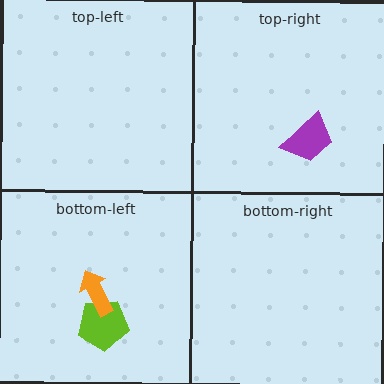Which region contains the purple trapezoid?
The top-right region.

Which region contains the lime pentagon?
The bottom-left region.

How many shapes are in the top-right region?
1.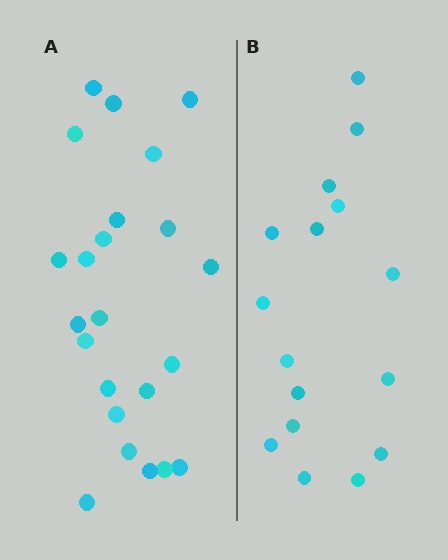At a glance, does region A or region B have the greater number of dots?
Region A (the left region) has more dots.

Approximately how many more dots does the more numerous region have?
Region A has roughly 8 or so more dots than region B.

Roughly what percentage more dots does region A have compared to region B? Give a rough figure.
About 45% more.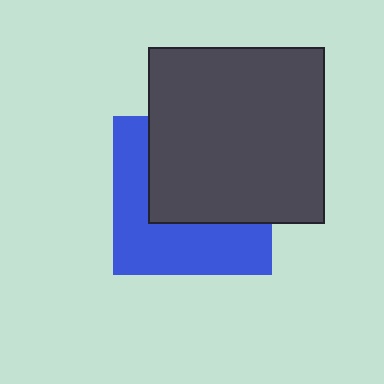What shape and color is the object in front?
The object in front is a dark gray square.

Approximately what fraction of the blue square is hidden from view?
Roughly 53% of the blue square is hidden behind the dark gray square.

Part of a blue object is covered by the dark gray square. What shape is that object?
It is a square.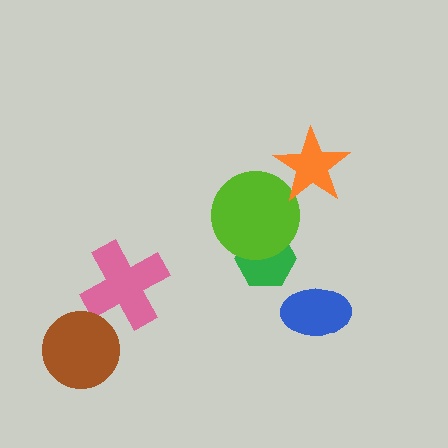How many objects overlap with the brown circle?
0 objects overlap with the brown circle.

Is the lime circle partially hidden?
Yes, it is partially covered by another shape.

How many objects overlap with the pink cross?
0 objects overlap with the pink cross.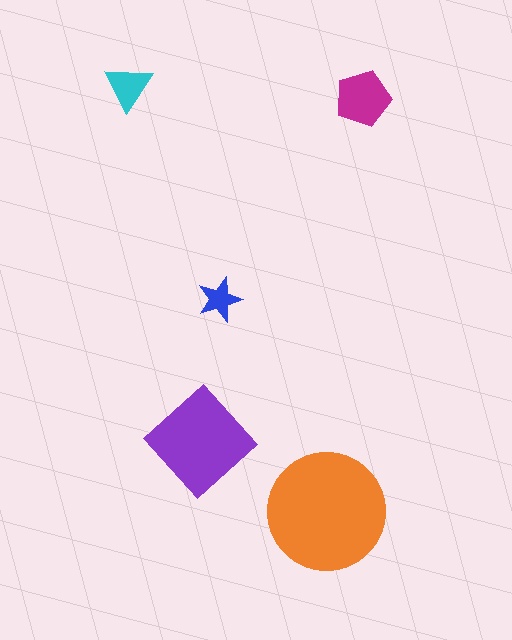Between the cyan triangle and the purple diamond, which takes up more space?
The purple diamond.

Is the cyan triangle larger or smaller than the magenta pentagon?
Smaller.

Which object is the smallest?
The blue star.